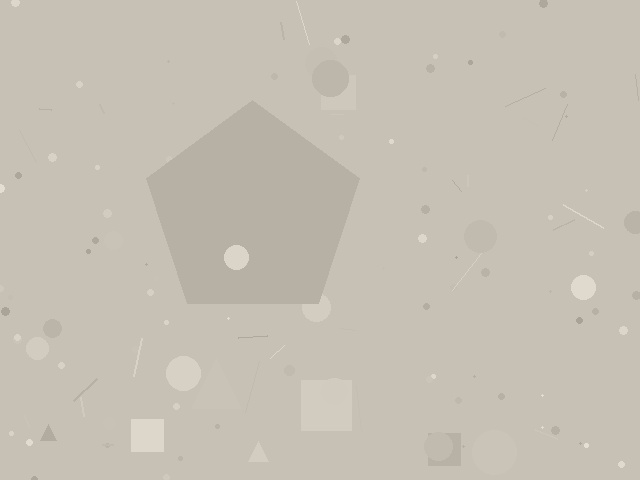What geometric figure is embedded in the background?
A pentagon is embedded in the background.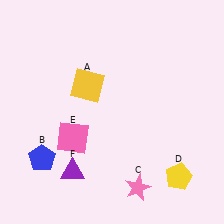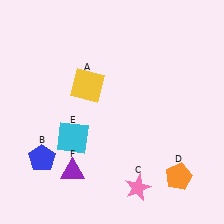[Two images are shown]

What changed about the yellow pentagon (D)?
In Image 1, D is yellow. In Image 2, it changed to orange.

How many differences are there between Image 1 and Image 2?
There are 2 differences between the two images.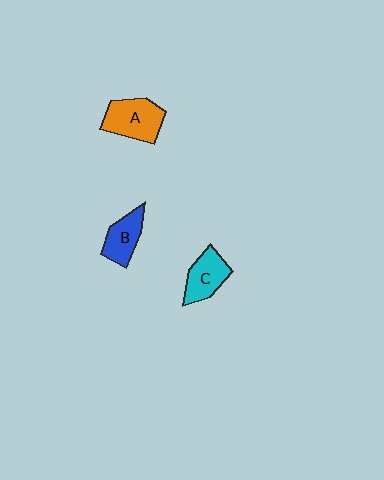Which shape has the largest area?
Shape A (orange).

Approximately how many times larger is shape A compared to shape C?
Approximately 1.3 times.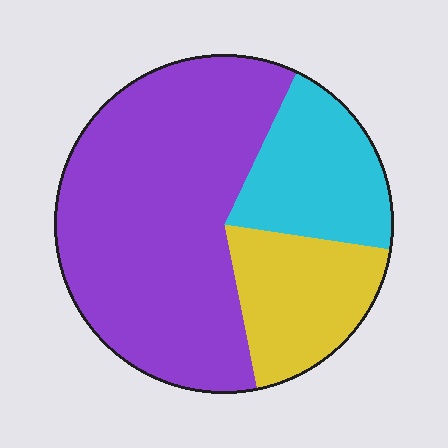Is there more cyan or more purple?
Purple.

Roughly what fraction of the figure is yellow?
Yellow takes up less than a quarter of the figure.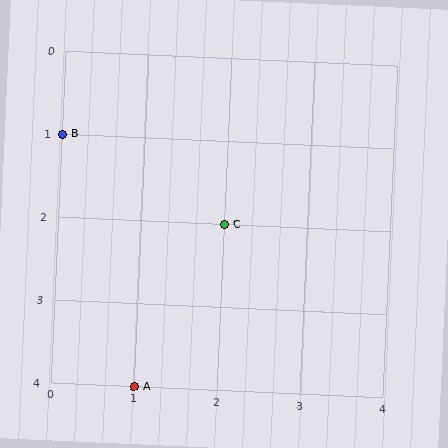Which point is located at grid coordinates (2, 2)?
Point C is at (2, 2).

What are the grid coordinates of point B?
Point B is at grid coordinates (0, 1).